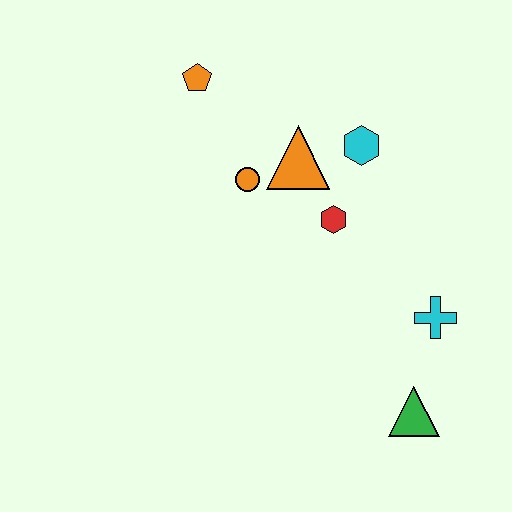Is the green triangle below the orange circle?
Yes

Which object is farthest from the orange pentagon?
The green triangle is farthest from the orange pentagon.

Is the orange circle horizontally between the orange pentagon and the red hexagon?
Yes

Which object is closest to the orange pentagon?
The orange circle is closest to the orange pentagon.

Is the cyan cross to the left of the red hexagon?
No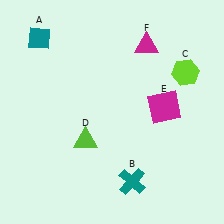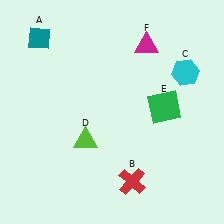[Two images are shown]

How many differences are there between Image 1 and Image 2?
There are 3 differences between the two images.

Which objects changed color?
B changed from teal to red. C changed from lime to cyan. E changed from magenta to green.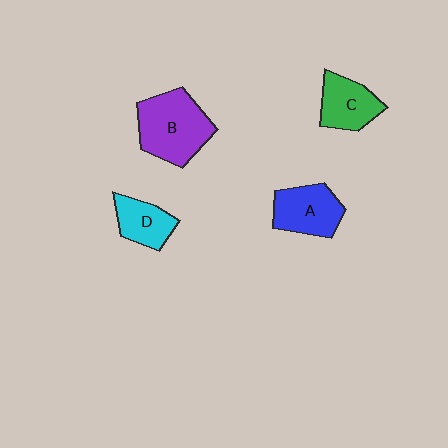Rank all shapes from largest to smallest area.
From largest to smallest: B (purple), A (blue), C (green), D (cyan).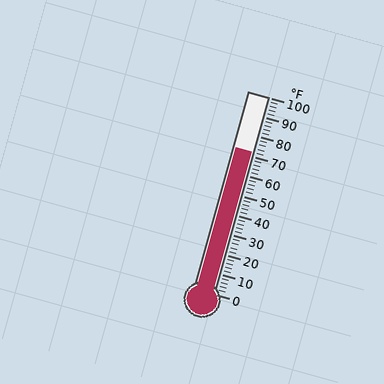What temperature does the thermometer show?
The thermometer shows approximately 72°F.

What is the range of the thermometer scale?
The thermometer scale ranges from 0°F to 100°F.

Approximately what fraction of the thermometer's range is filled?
The thermometer is filled to approximately 70% of its range.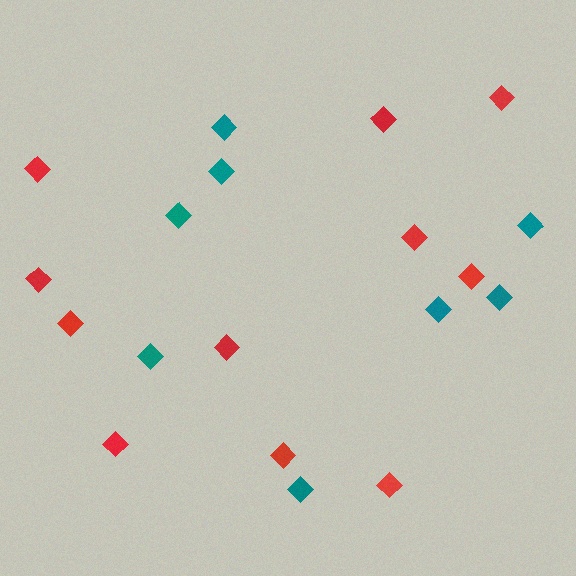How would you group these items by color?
There are 2 groups: one group of teal diamonds (8) and one group of red diamonds (11).